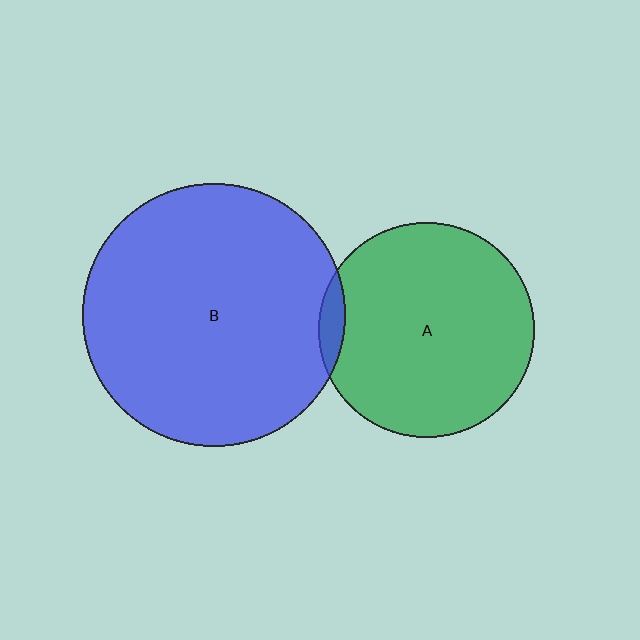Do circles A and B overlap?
Yes.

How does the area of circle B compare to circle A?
Approximately 1.5 times.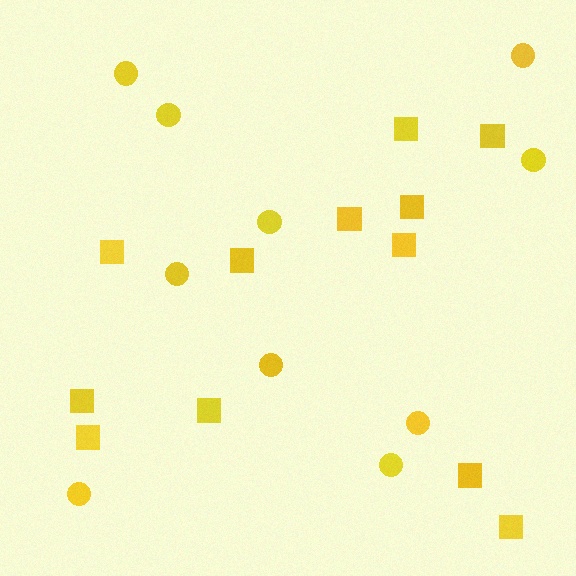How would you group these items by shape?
There are 2 groups: one group of circles (10) and one group of squares (12).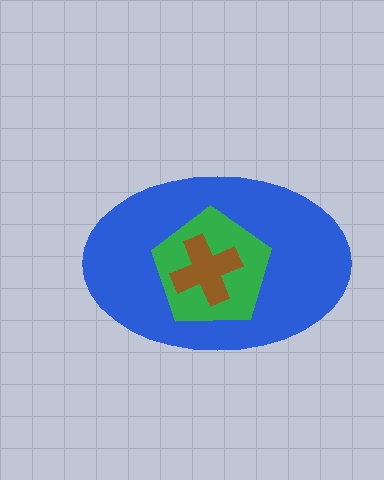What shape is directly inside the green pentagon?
The brown cross.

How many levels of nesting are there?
3.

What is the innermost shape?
The brown cross.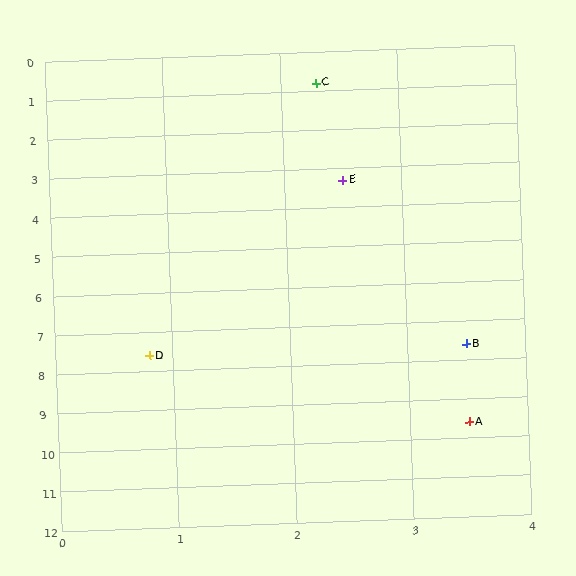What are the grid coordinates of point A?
Point A is at approximately (3.5, 9.6).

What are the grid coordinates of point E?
Point E is at approximately (2.5, 3.3).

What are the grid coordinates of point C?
Point C is at approximately (2.3, 0.8).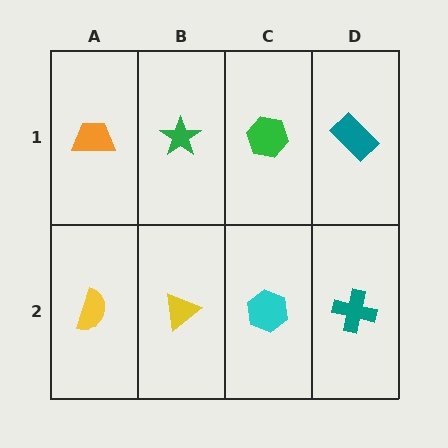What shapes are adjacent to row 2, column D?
A teal rectangle (row 1, column D), a cyan hexagon (row 2, column C).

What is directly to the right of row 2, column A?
A yellow triangle.